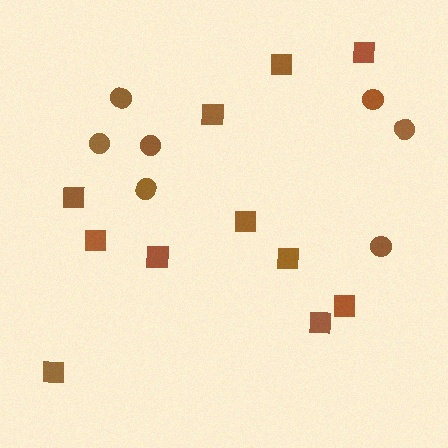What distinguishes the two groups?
There are 2 groups: one group of circles (7) and one group of squares (11).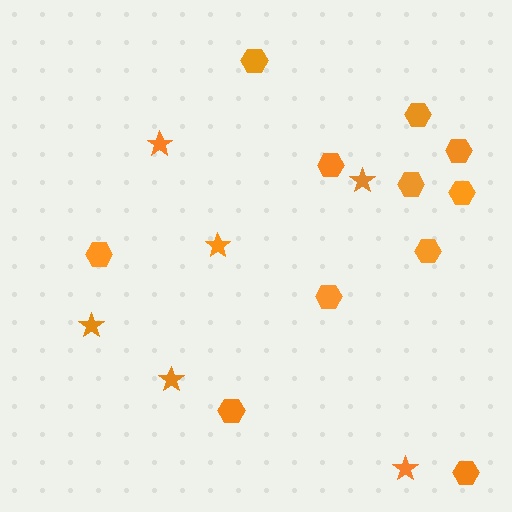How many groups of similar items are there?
There are 2 groups: one group of hexagons (11) and one group of stars (6).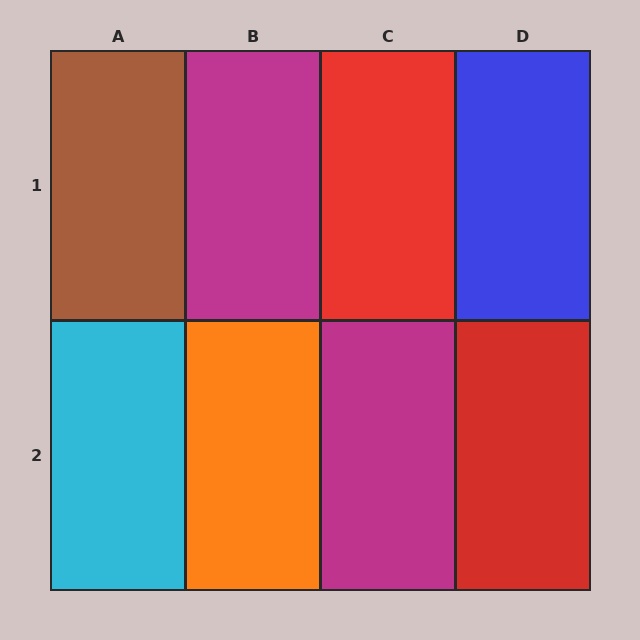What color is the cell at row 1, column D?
Blue.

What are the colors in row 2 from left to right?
Cyan, orange, magenta, red.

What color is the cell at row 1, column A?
Brown.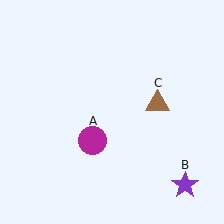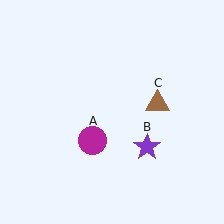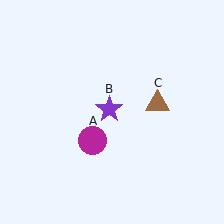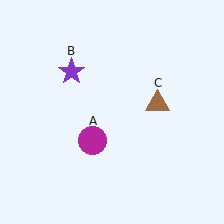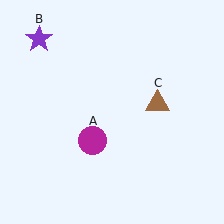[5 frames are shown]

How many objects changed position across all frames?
1 object changed position: purple star (object B).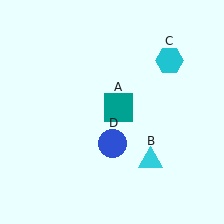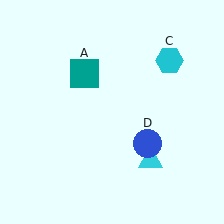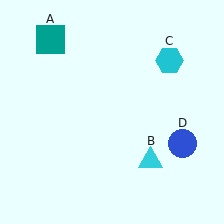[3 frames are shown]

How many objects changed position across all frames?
2 objects changed position: teal square (object A), blue circle (object D).